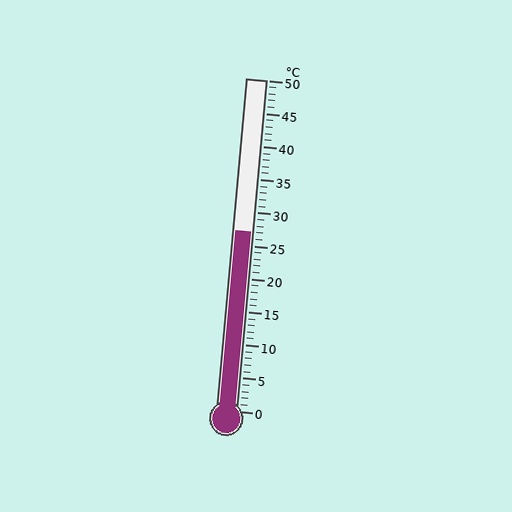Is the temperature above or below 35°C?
The temperature is below 35°C.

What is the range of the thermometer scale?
The thermometer scale ranges from 0°C to 50°C.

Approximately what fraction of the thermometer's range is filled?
The thermometer is filled to approximately 55% of its range.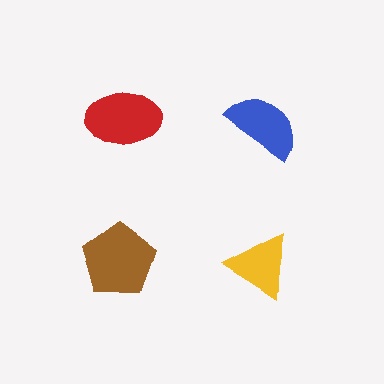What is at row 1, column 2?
A blue semicircle.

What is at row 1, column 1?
A red ellipse.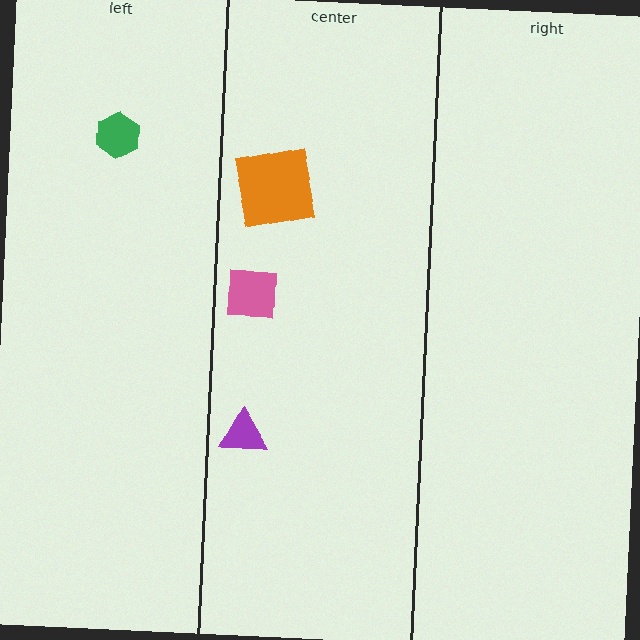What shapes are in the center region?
The pink square, the orange square, the purple triangle.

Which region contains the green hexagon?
The left region.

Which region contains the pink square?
The center region.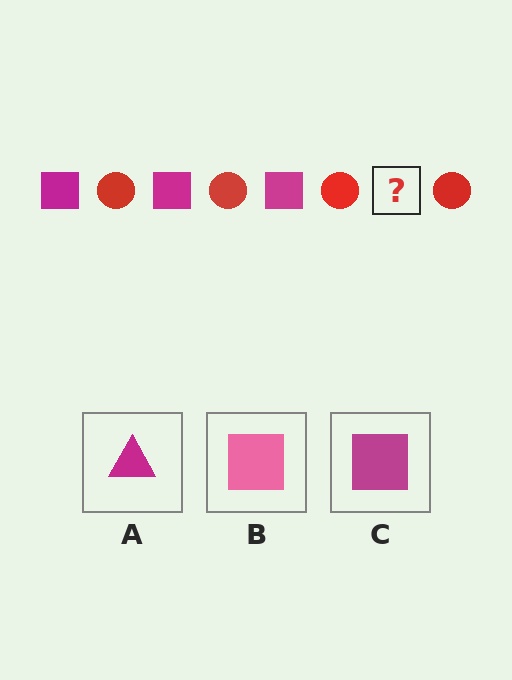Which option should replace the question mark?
Option C.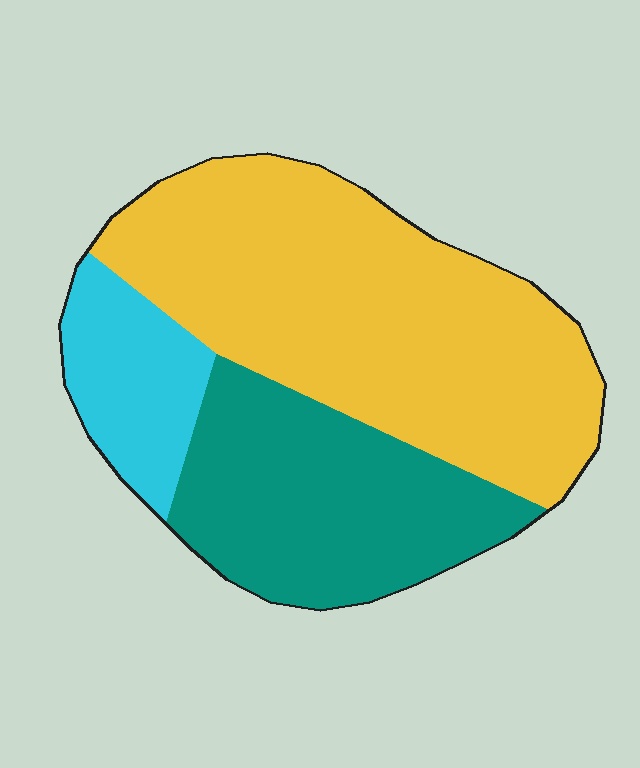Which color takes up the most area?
Yellow, at roughly 55%.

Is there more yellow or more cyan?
Yellow.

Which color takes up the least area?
Cyan, at roughly 15%.